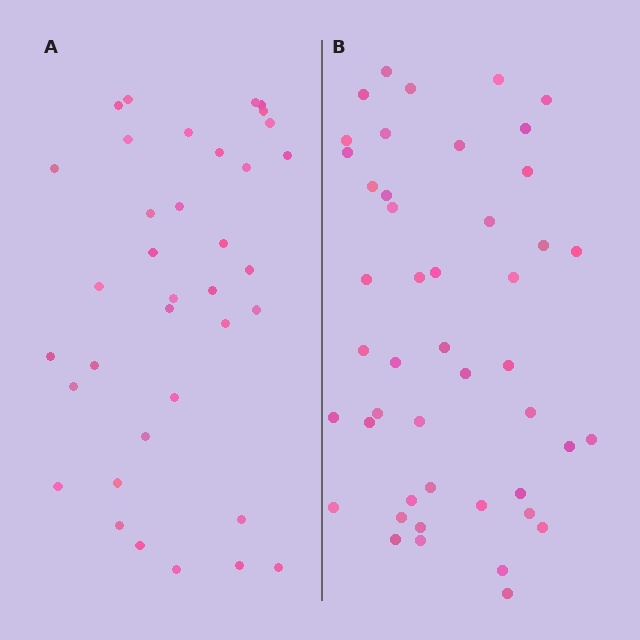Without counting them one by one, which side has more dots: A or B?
Region B (the right region) has more dots.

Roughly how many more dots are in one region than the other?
Region B has roughly 10 or so more dots than region A.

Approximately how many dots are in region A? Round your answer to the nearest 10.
About 40 dots. (The exact count is 36, which rounds to 40.)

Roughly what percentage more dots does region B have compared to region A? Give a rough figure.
About 30% more.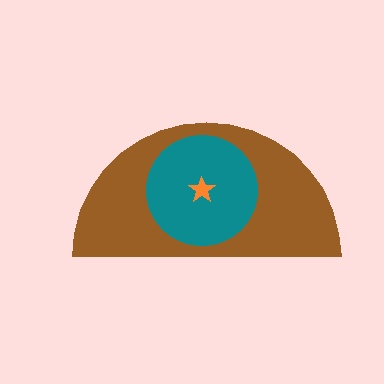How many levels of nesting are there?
3.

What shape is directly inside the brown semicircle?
The teal circle.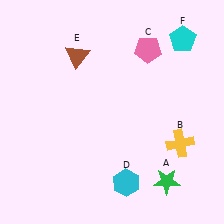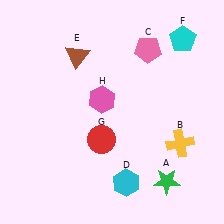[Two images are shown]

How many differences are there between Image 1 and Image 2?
There are 2 differences between the two images.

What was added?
A red circle (G), a pink hexagon (H) were added in Image 2.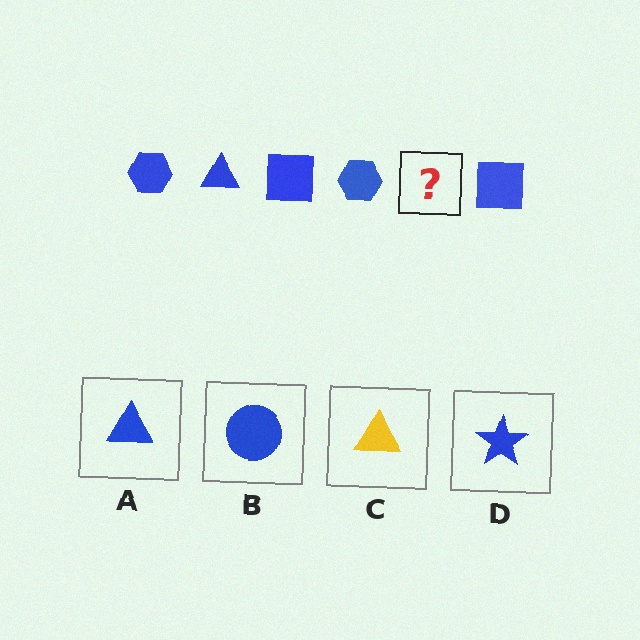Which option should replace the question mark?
Option A.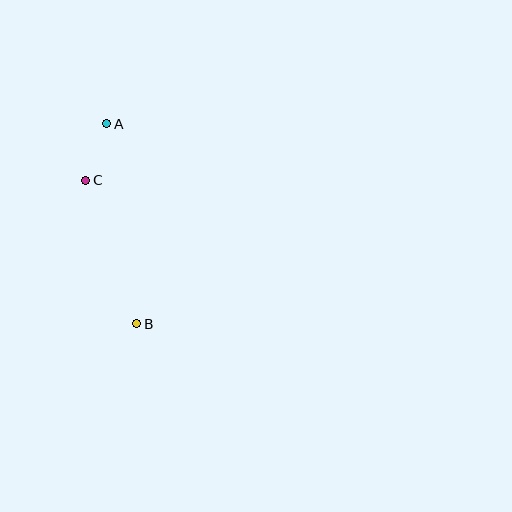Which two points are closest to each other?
Points A and C are closest to each other.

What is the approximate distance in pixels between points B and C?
The distance between B and C is approximately 152 pixels.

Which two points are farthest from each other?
Points A and B are farthest from each other.